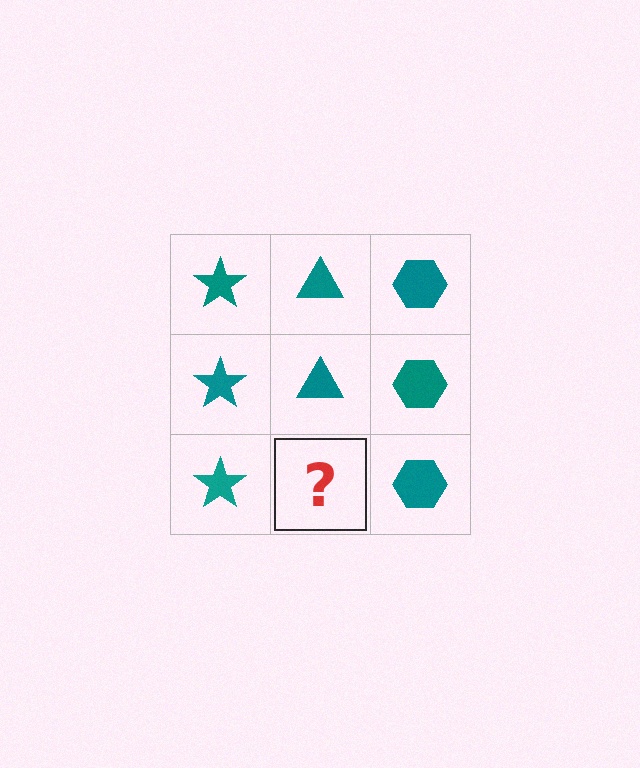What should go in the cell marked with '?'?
The missing cell should contain a teal triangle.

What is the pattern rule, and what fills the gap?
The rule is that each column has a consistent shape. The gap should be filled with a teal triangle.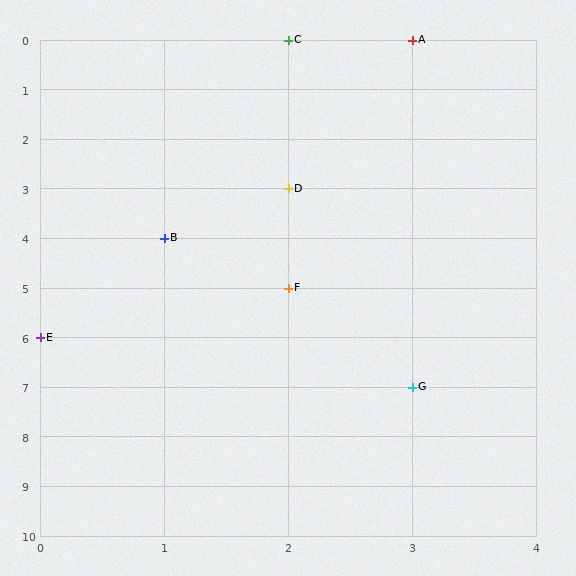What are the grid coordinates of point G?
Point G is at grid coordinates (3, 7).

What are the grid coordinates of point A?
Point A is at grid coordinates (3, 0).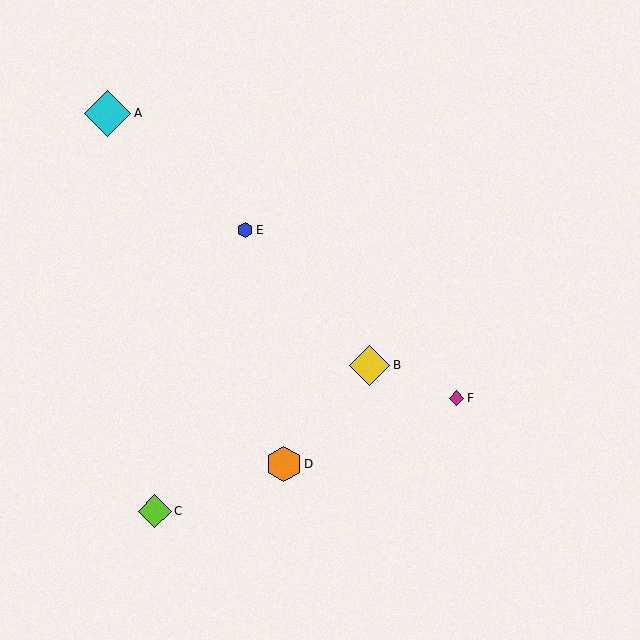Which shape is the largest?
The cyan diamond (labeled A) is the largest.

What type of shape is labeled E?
Shape E is a blue hexagon.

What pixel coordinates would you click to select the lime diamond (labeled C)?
Click at (155, 511) to select the lime diamond C.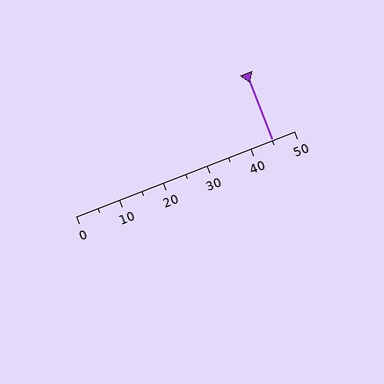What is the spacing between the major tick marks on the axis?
The major ticks are spaced 10 apart.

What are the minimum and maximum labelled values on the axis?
The axis runs from 0 to 50.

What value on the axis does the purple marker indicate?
The marker indicates approximately 45.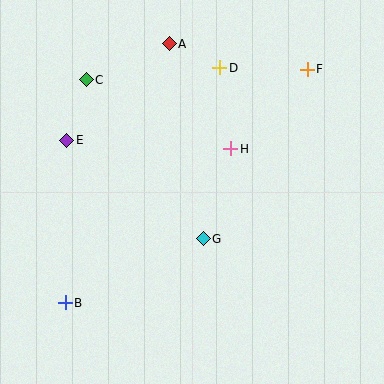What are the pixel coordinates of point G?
Point G is at (203, 239).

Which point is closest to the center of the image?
Point G at (203, 239) is closest to the center.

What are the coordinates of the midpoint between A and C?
The midpoint between A and C is at (128, 62).